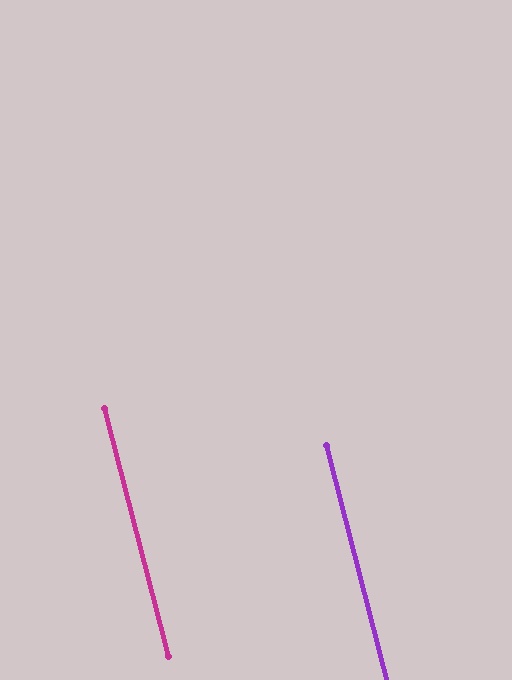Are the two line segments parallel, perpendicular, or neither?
Parallel — their directions differ by only 0.3°.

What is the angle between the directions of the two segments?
Approximately 0 degrees.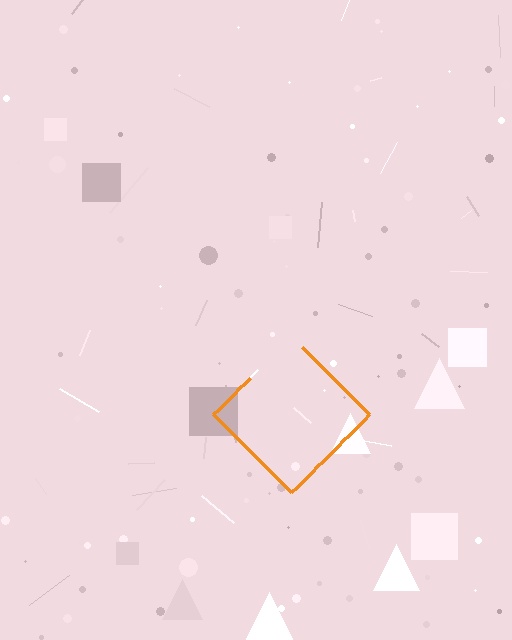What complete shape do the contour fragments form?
The contour fragments form a diamond.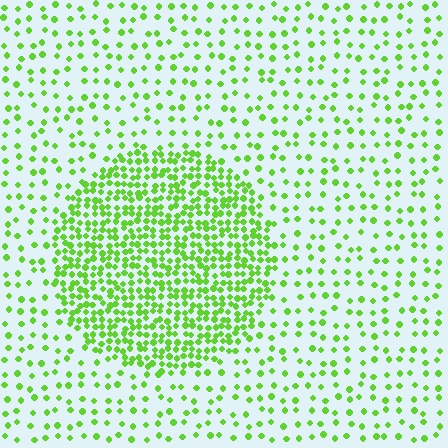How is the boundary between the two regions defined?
The boundary is defined by a change in element density (approximately 2.8x ratio). All elements are the same color, size, and shape.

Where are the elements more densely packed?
The elements are more densely packed inside the circle boundary.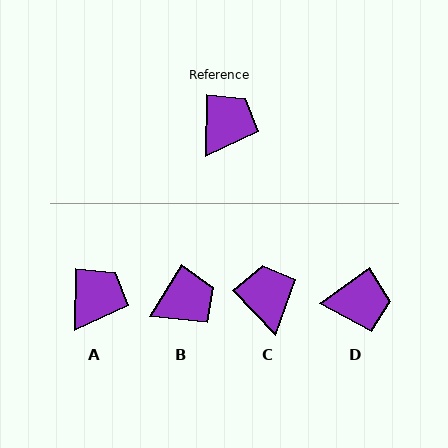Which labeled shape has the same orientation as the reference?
A.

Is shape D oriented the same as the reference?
No, it is off by about 54 degrees.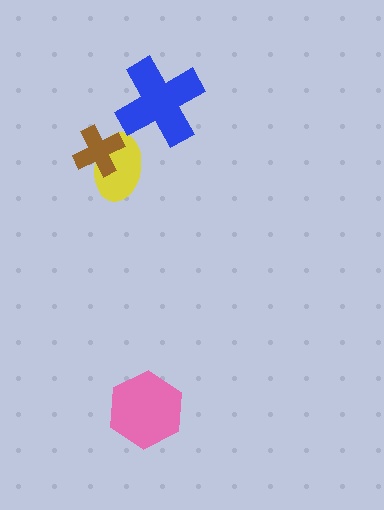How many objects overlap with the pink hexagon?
0 objects overlap with the pink hexagon.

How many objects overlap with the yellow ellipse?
1 object overlaps with the yellow ellipse.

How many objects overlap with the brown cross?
1 object overlaps with the brown cross.